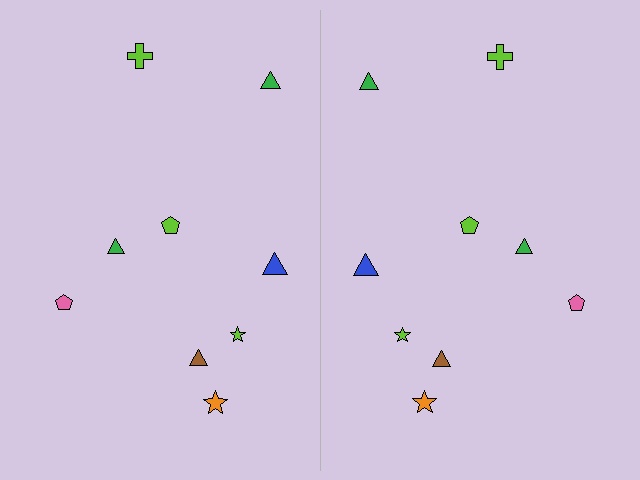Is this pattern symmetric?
Yes, this pattern has bilateral (reflection) symmetry.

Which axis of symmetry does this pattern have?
The pattern has a vertical axis of symmetry running through the center of the image.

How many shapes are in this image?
There are 18 shapes in this image.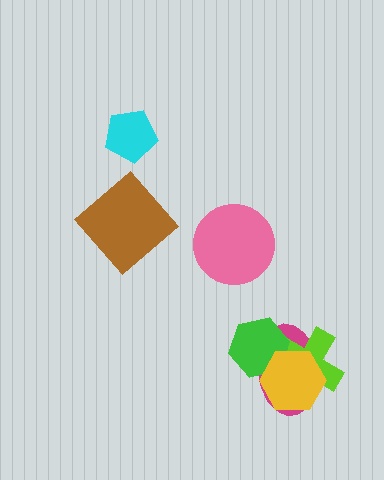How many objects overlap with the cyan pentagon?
0 objects overlap with the cyan pentagon.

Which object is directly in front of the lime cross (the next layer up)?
The green hexagon is directly in front of the lime cross.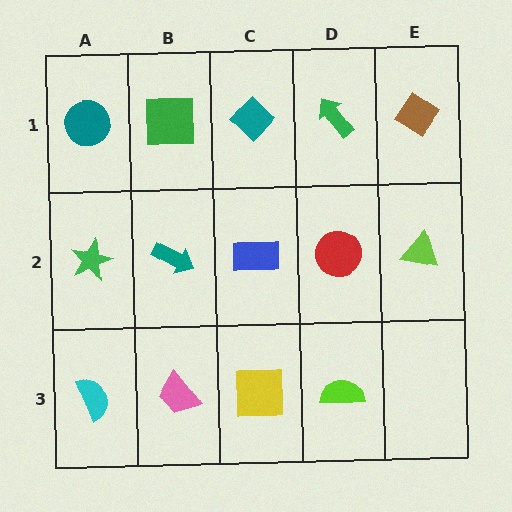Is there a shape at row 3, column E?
No, that cell is empty.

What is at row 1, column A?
A teal circle.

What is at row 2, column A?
A green star.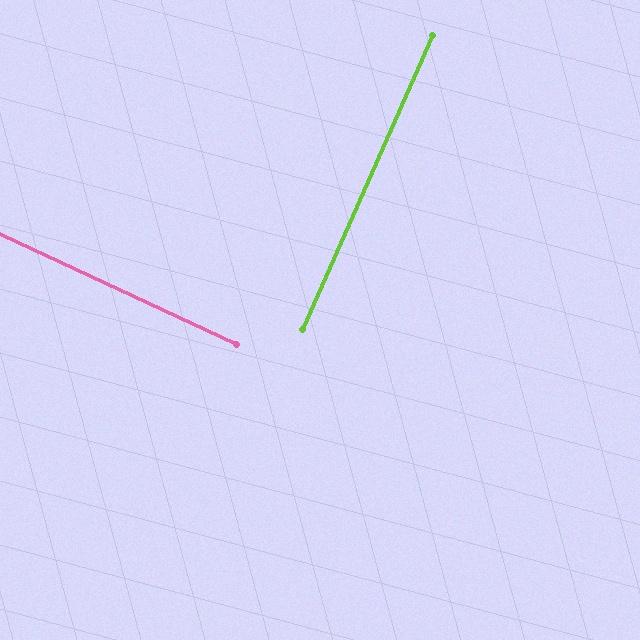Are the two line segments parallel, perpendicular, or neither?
Perpendicular — they meet at approximately 89°.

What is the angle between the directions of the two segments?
Approximately 89 degrees.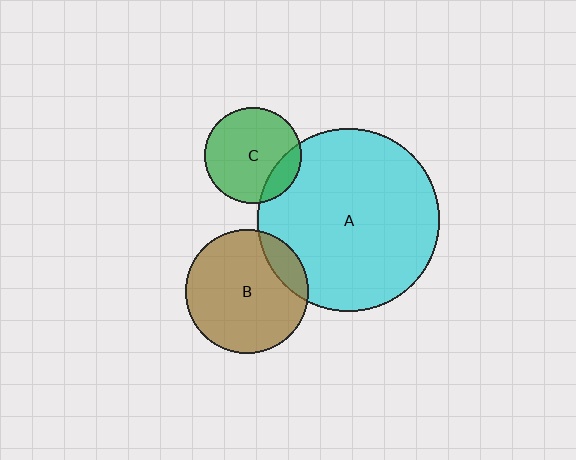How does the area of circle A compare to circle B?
Approximately 2.2 times.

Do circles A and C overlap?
Yes.